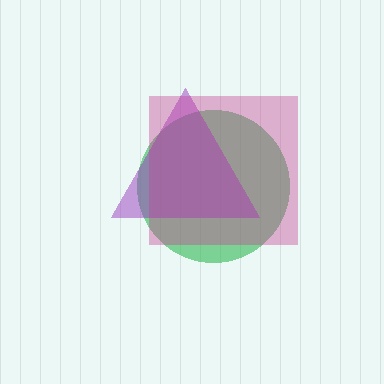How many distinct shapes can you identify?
There are 3 distinct shapes: a green circle, a purple triangle, a magenta square.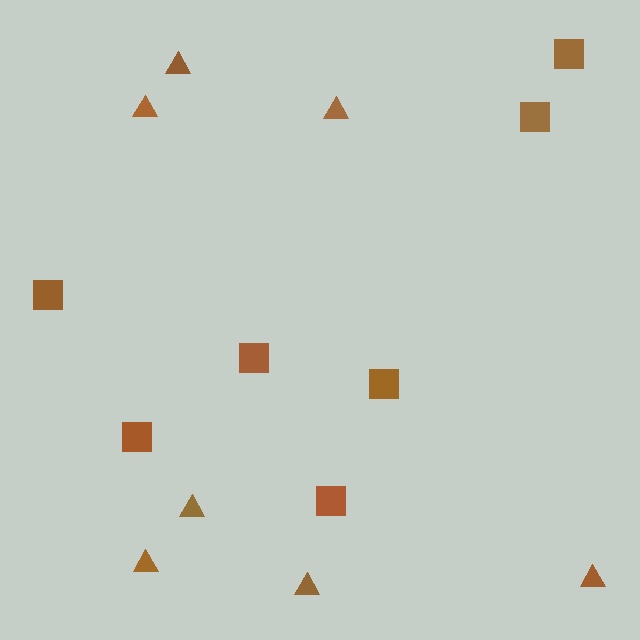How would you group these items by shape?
There are 2 groups: one group of triangles (7) and one group of squares (7).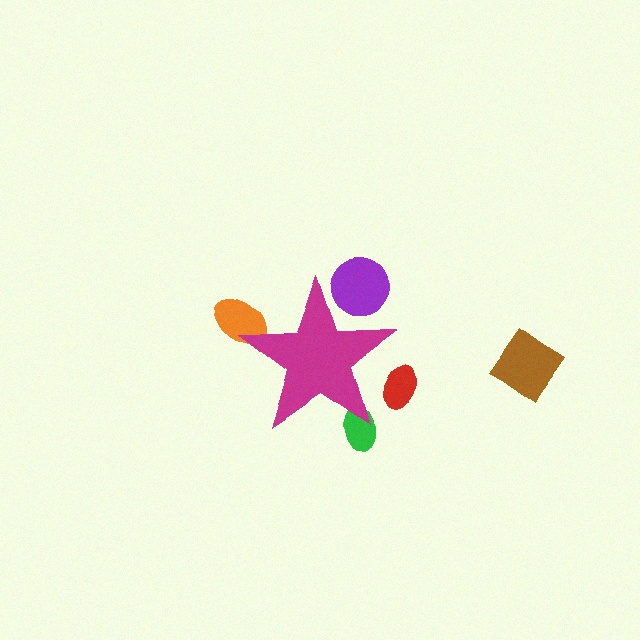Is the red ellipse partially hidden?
Yes, the red ellipse is partially hidden behind the magenta star.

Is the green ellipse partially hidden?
Yes, the green ellipse is partially hidden behind the magenta star.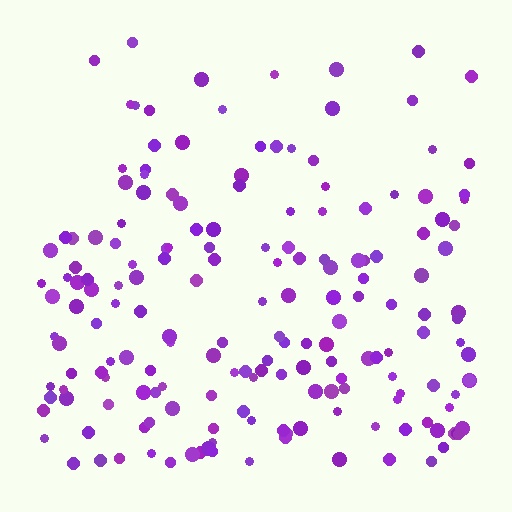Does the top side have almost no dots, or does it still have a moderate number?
Still a moderate number, just noticeably fewer than the bottom.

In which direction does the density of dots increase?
From top to bottom, with the bottom side densest.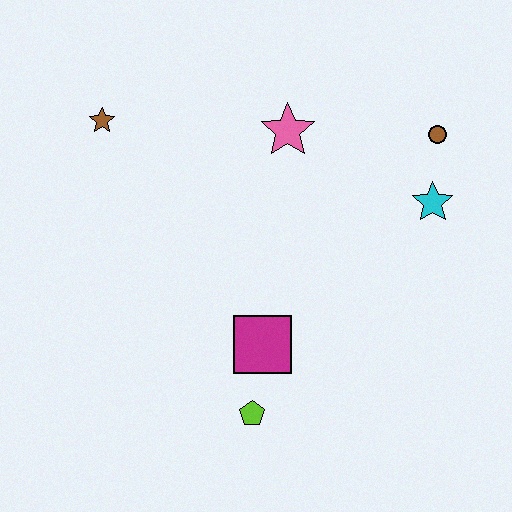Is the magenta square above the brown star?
No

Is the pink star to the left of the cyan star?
Yes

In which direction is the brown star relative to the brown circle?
The brown star is to the left of the brown circle.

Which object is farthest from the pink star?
The lime pentagon is farthest from the pink star.